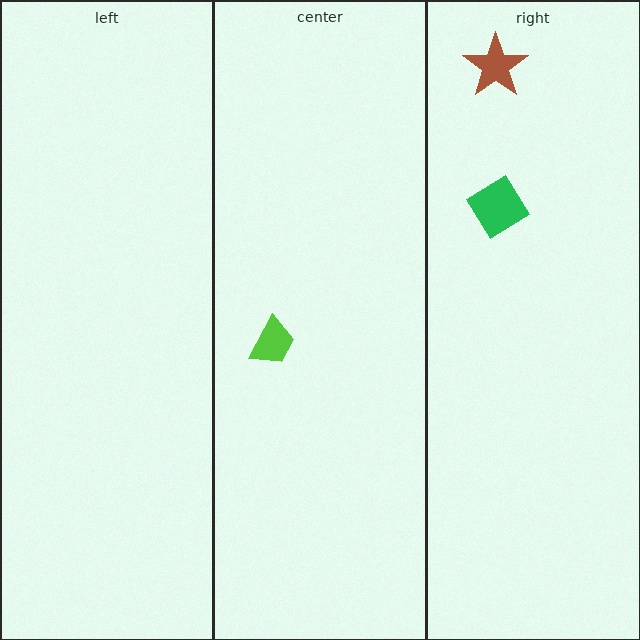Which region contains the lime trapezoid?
The center region.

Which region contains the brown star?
The right region.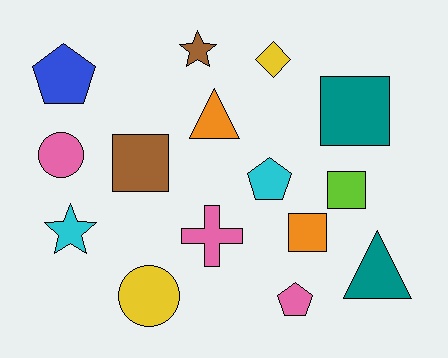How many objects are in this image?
There are 15 objects.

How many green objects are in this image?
There are no green objects.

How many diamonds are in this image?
There is 1 diamond.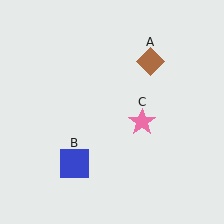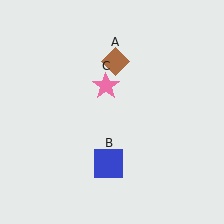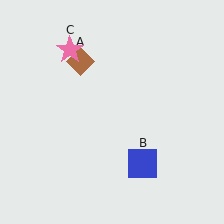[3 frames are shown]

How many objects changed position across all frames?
3 objects changed position: brown diamond (object A), blue square (object B), pink star (object C).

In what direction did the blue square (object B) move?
The blue square (object B) moved right.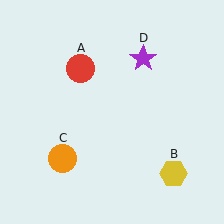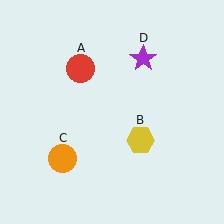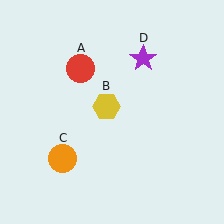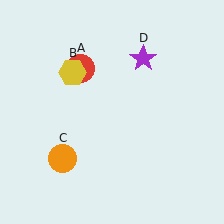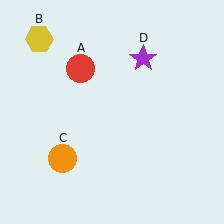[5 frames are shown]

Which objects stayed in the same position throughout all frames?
Red circle (object A) and orange circle (object C) and purple star (object D) remained stationary.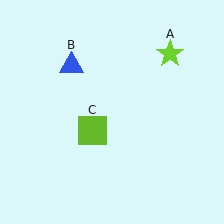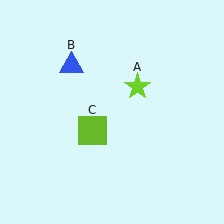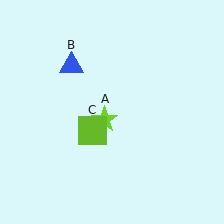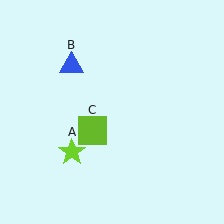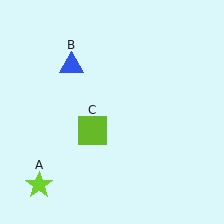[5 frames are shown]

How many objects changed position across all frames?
1 object changed position: lime star (object A).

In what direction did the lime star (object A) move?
The lime star (object A) moved down and to the left.